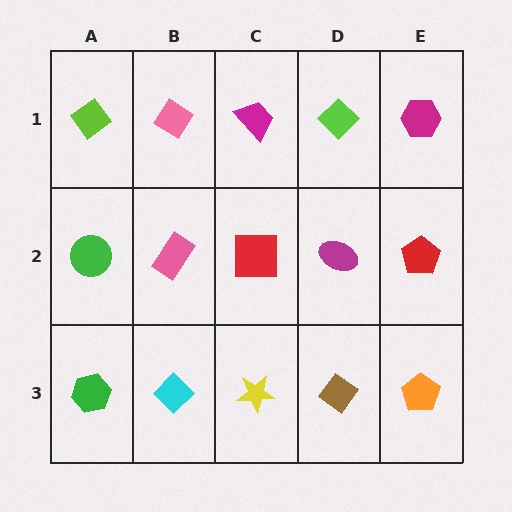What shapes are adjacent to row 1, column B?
A pink rectangle (row 2, column B), a lime diamond (row 1, column A), a magenta trapezoid (row 1, column C).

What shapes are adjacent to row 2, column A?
A lime diamond (row 1, column A), a green hexagon (row 3, column A), a pink rectangle (row 2, column B).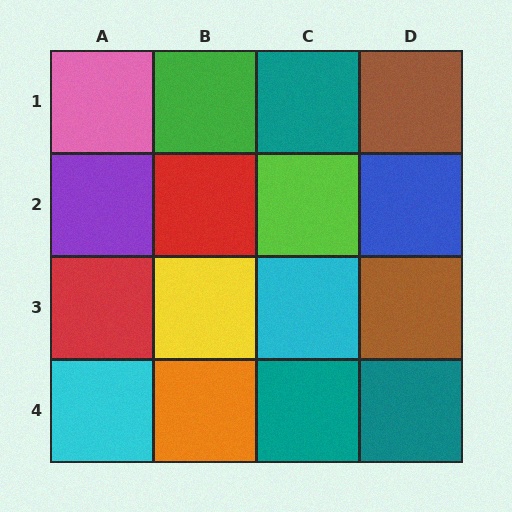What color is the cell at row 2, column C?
Lime.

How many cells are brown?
2 cells are brown.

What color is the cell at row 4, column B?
Orange.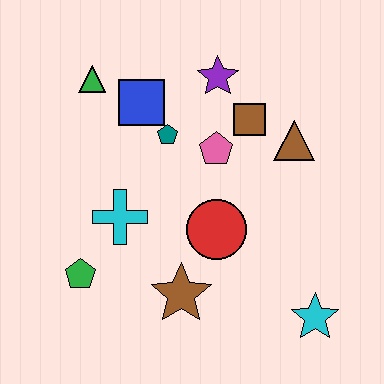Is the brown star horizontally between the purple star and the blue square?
Yes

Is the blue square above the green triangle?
No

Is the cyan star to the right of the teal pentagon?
Yes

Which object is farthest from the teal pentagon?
The cyan star is farthest from the teal pentagon.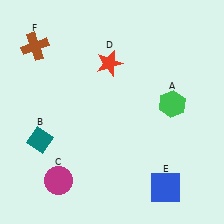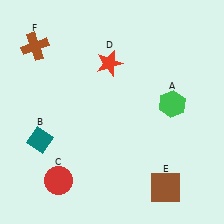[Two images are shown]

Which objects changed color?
C changed from magenta to red. E changed from blue to brown.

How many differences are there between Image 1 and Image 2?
There are 2 differences between the two images.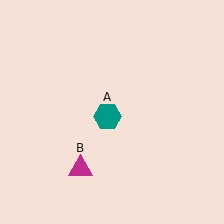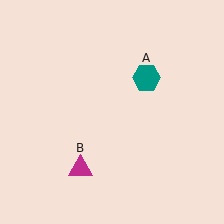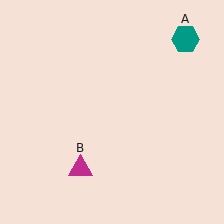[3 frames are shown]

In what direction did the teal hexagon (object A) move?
The teal hexagon (object A) moved up and to the right.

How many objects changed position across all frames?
1 object changed position: teal hexagon (object A).